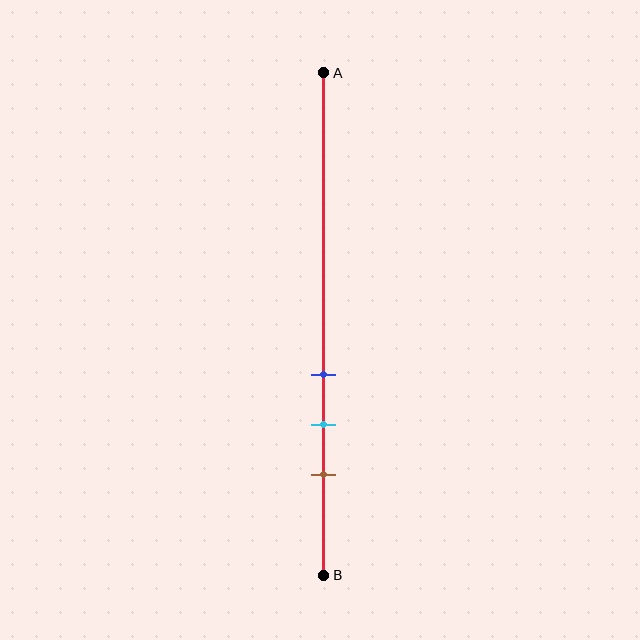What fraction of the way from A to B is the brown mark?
The brown mark is approximately 80% (0.8) of the way from A to B.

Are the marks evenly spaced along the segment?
Yes, the marks are approximately evenly spaced.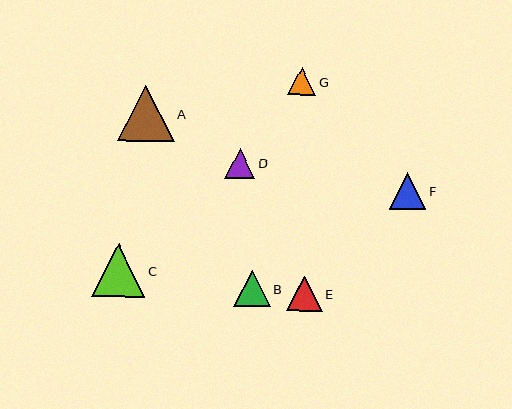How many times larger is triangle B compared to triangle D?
Triangle B is approximately 1.2 times the size of triangle D.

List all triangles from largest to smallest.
From largest to smallest: A, C, B, F, E, D, G.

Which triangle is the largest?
Triangle A is the largest with a size of approximately 57 pixels.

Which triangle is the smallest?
Triangle G is the smallest with a size of approximately 29 pixels.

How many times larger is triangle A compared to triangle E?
Triangle A is approximately 1.6 times the size of triangle E.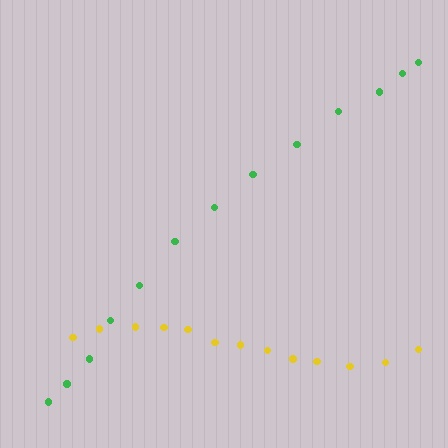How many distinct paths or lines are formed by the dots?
There are 2 distinct paths.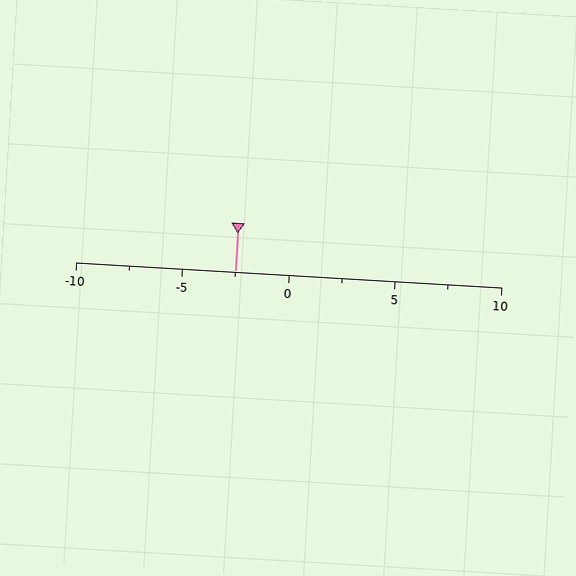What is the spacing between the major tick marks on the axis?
The major ticks are spaced 5 apart.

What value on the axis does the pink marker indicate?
The marker indicates approximately -2.5.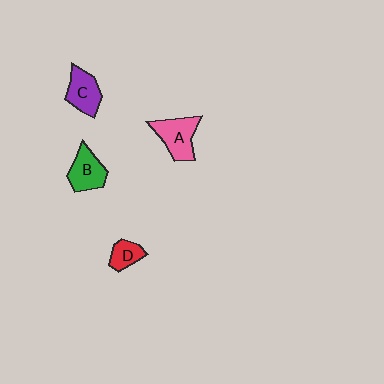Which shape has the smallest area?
Shape D (red).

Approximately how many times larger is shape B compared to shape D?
Approximately 1.6 times.